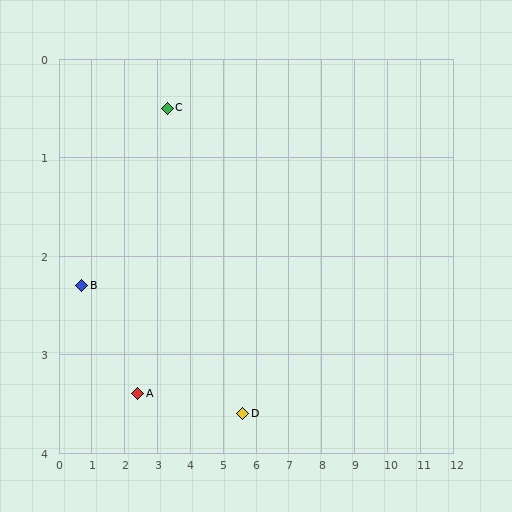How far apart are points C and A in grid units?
Points C and A are about 3.0 grid units apart.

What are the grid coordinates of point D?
Point D is at approximately (5.6, 3.6).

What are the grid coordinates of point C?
Point C is at approximately (3.3, 0.5).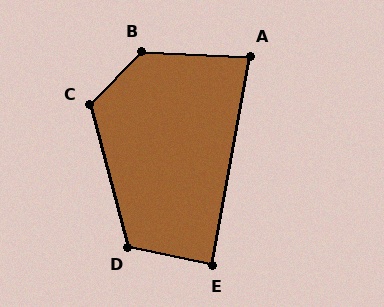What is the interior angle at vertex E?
Approximately 88 degrees (approximately right).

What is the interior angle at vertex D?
Approximately 117 degrees (obtuse).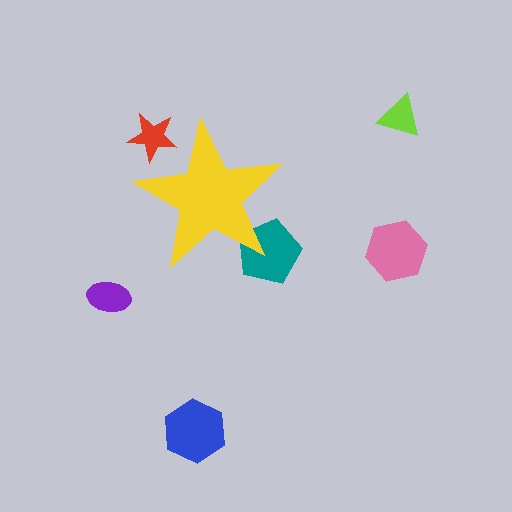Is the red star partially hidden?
Yes, the red star is partially hidden behind the yellow star.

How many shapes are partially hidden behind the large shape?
2 shapes are partially hidden.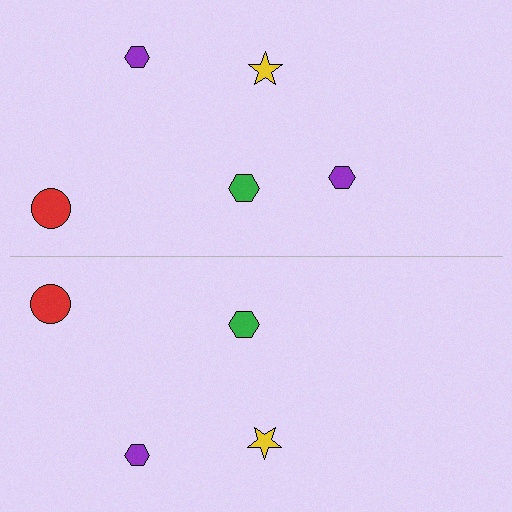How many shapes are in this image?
There are 9 shapes in this image.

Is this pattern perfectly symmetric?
No, the pattern is not perfectly symmetric. A purple hexagon is missing from the bottom side.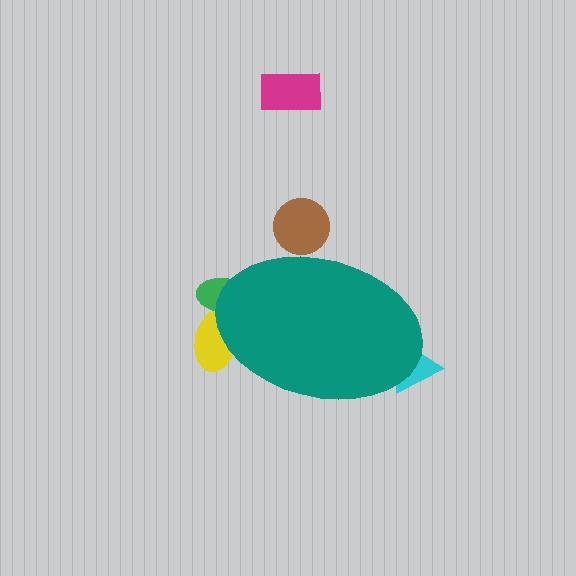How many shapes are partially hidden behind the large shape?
4 shapes are partially hidden.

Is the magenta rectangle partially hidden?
No, the magenta rectangle is fully visible.